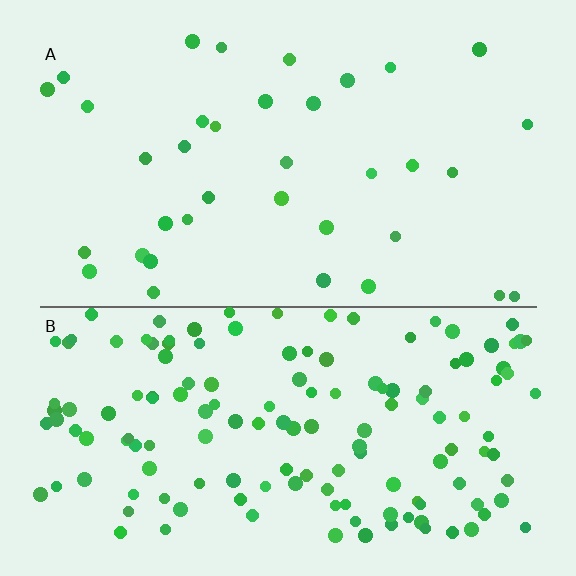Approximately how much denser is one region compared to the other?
Approximately 4.1× — region B over region A.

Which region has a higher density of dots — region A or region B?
B (the bottom).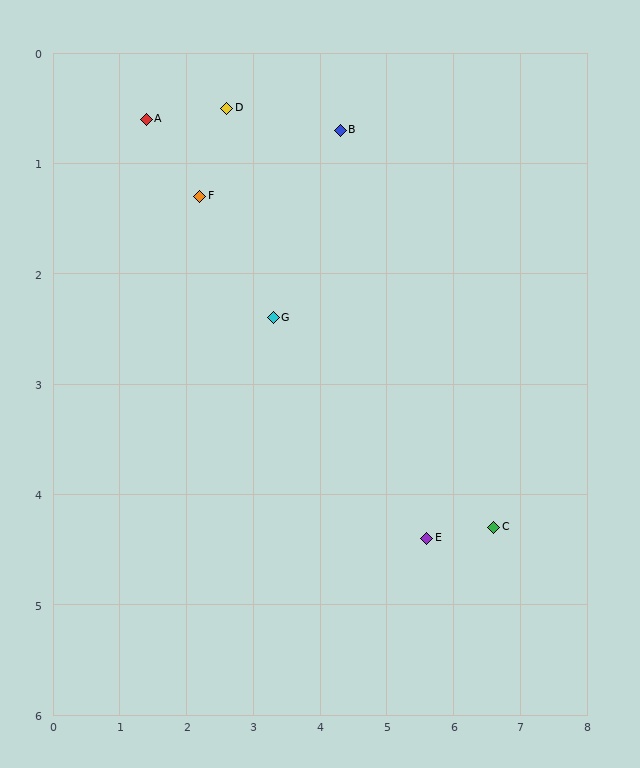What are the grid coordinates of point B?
Point B is at approximately (4.3, 0.7).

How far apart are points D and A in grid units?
Points D and A are about 1.2 grid units apart.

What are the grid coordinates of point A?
Point A is at approximately (1.4, 0.6).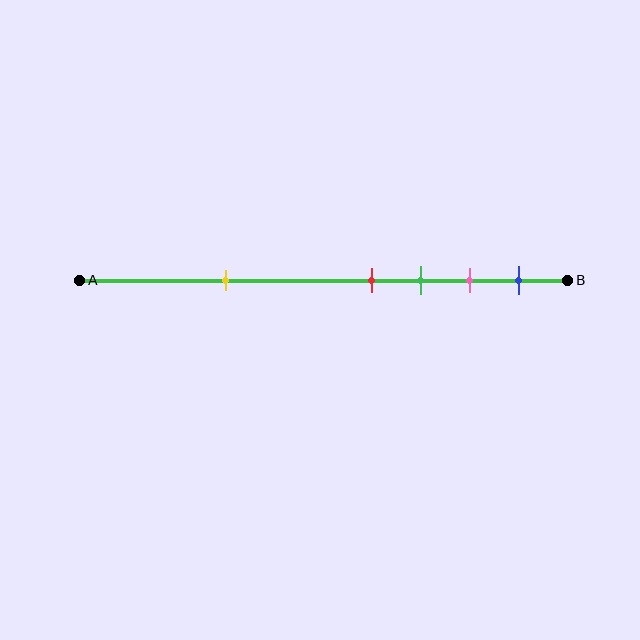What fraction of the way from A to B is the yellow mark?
The yellow mark is approximately 30% (0.3) of the way from A to B.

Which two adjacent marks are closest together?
The red and green marks are the closest adjacent pair.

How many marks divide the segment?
There are 5 marks dividing the segment.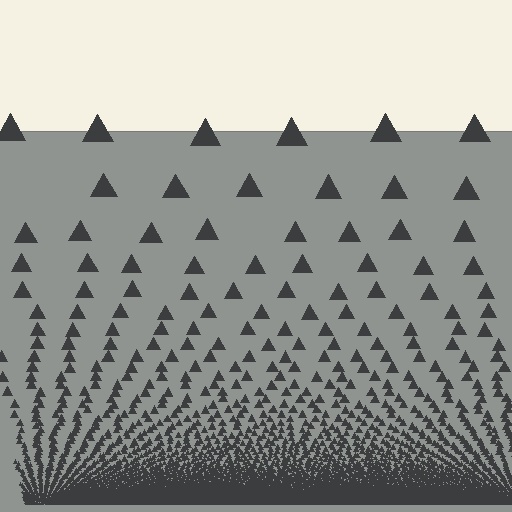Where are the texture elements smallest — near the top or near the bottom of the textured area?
Near the bottom.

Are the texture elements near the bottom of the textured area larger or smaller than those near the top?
Smaller. The gradient is inverted — elements near the bottom are smaller and denser.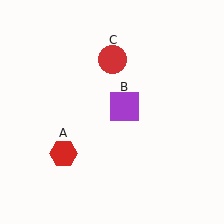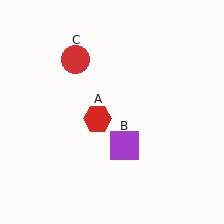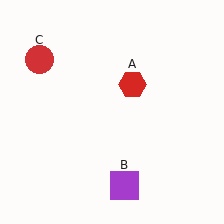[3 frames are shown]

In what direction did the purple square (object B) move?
The purple square (object B) moved down.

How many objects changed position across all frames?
3 objects changed position: red hexagon (object A), purple square (object B), red circle (object C).